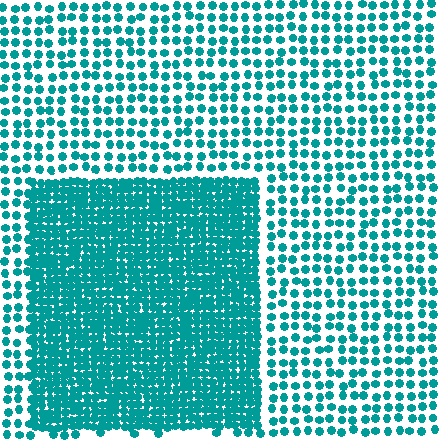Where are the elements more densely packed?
The elements are more densely packed inside the rectangle boundary.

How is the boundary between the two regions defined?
The boundary is defined by a change in element density (approximately 2.4x ratio). All elements are the same color, size, and shape.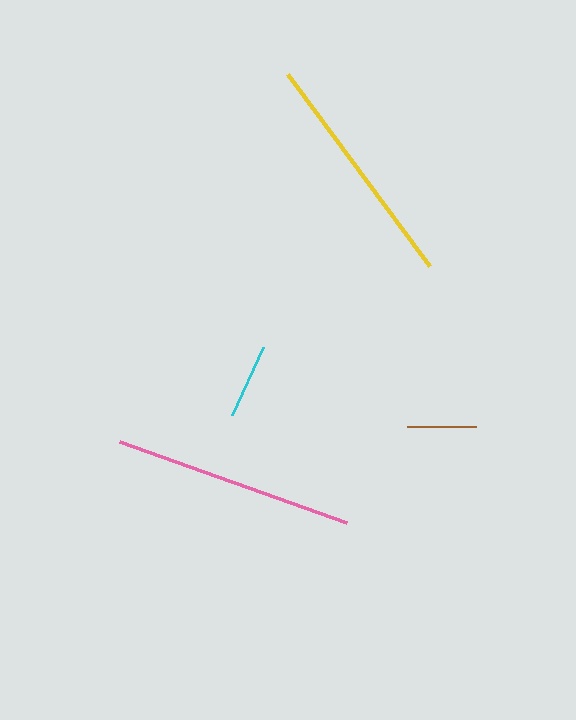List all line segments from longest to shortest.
From longest to shortest: pink, yellow, cyan, brown.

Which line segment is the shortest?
The brown line is the shortest at approximately 69 pixels.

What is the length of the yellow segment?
The yellow segment is approximately 239 pixels long.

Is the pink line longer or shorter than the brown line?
The pink line is longer than the brown line.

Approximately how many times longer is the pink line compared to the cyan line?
The pink line is approximately 3.2 times the length of the cyan line.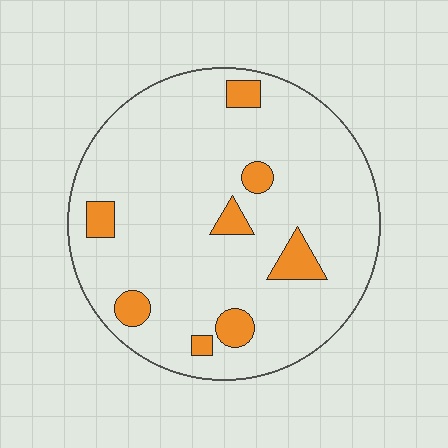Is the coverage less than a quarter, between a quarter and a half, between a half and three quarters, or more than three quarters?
Less than a quarter.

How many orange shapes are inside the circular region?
8.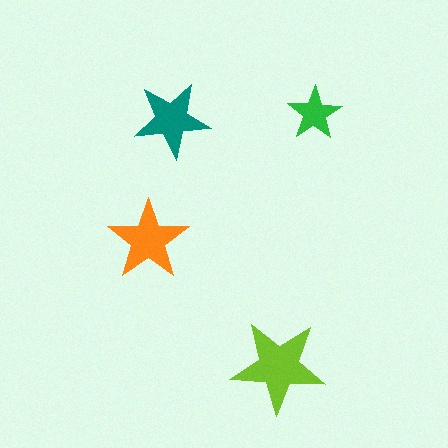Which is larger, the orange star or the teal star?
The orange one.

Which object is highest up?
The green star is topmost.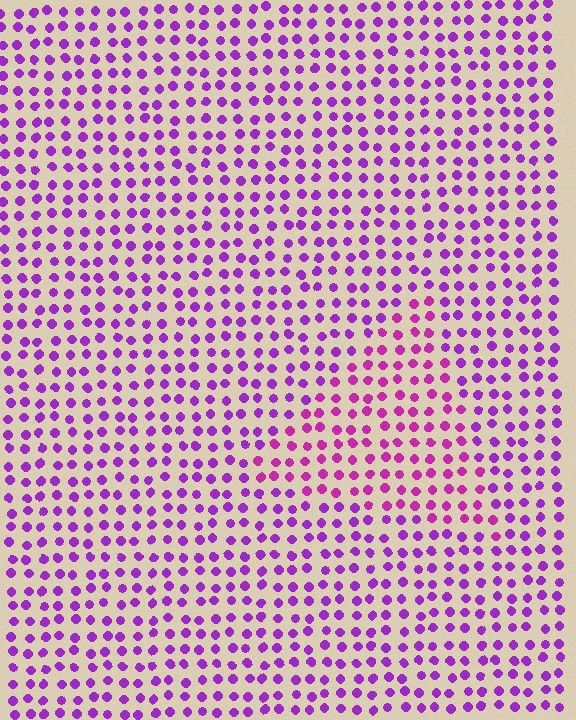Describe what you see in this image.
The image is filled with small purple elements in a uniform arrangement. A triangle-shaped region is visible where the elements are tinted to a slightly different hue, forming a subtle color boundary.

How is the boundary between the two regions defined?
The boundary is defined purely by a slight shift in hue (about 26 degrees). Spacing, size, and orientation are identical on both sides.